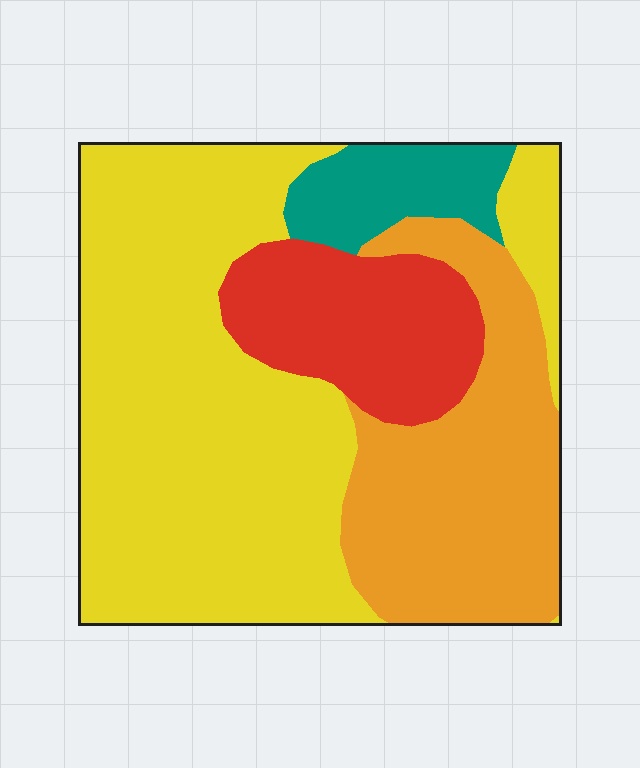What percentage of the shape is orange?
Orange takes up between a quarter and a half of the shape.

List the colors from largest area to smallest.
From largest to smallest: yellow, orange, red, teal.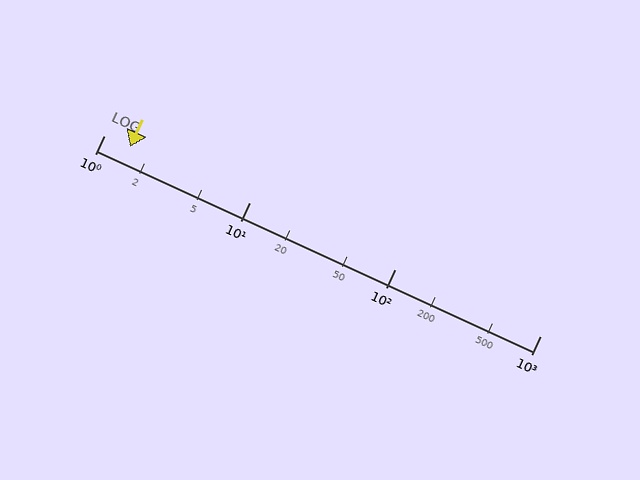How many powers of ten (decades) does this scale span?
The scale spans 3 decades, from 1 to 1000.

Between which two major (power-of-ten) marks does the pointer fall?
The pointer is between 1 and 10.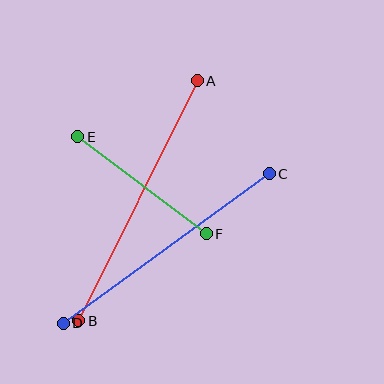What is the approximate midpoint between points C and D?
The midpoint is at approximately (166, 248) pixels.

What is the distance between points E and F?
The distance is approximately 161 pixels.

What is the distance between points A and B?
The distance is approximately 268 pixels.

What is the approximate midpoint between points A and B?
The midpoint is at approximately (138, 201) pixels.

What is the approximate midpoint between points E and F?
The midpoint is at approximately (142, 185) pixels.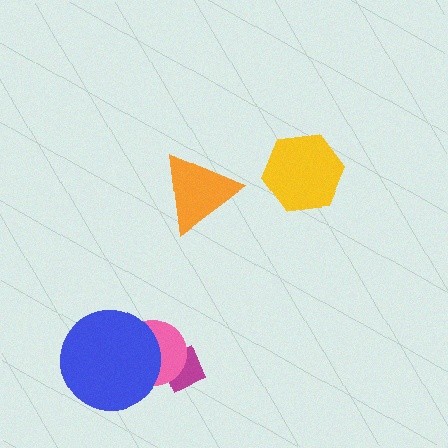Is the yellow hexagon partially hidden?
No, no other shape covers it.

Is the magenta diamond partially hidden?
Yes, it is partially covered by another shape.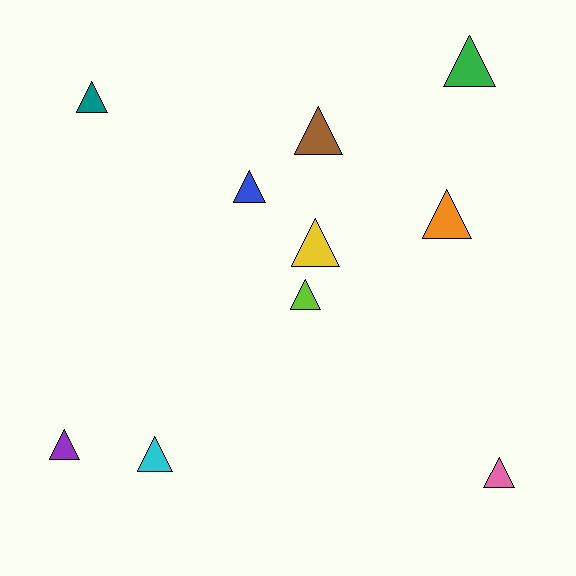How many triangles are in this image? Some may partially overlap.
There are 10 triangles.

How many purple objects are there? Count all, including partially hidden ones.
There is 1 purple object.